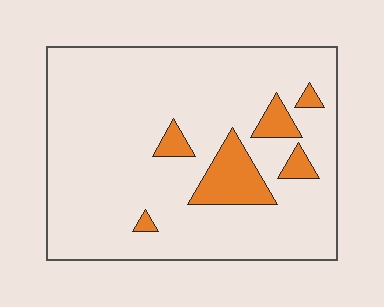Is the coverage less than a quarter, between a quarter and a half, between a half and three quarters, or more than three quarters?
Less than a quarter.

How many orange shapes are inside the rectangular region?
6.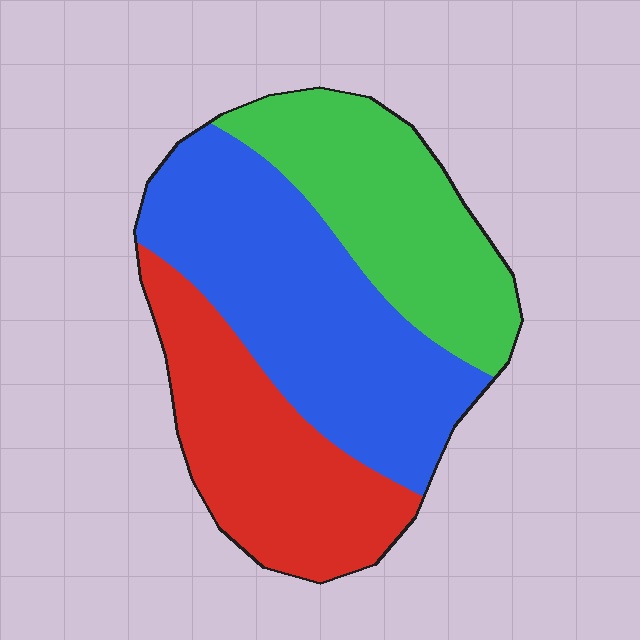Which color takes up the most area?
Blue, at roughly 40%.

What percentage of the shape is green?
Green takes up about one quarter (1/4) of the shape.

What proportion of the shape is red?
Red takes up about one third (1/3) of the shape.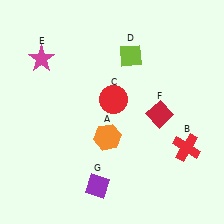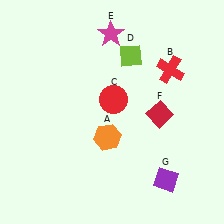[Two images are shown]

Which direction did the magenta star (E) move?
The magenta star (E) moved right.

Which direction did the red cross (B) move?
The red cross (B) moved up.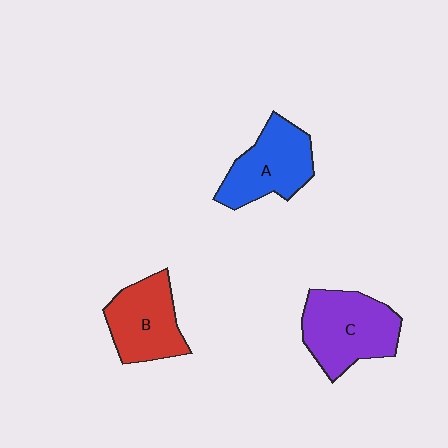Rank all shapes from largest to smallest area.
From largest to smallest: C (purple), A (blue), B (red).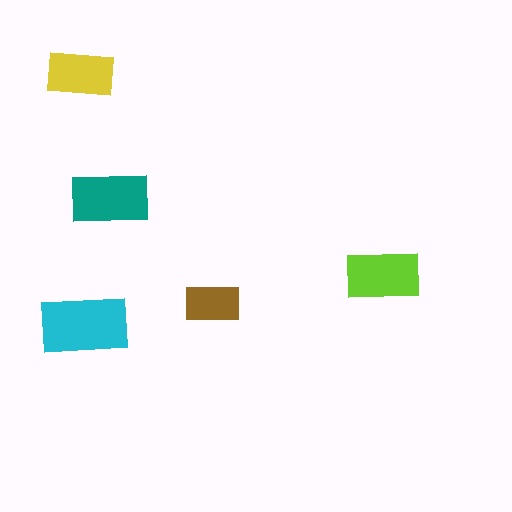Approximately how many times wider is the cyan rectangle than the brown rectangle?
About 1.5 times wider.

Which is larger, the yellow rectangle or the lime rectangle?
The lime one.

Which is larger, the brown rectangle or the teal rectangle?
The teal one.